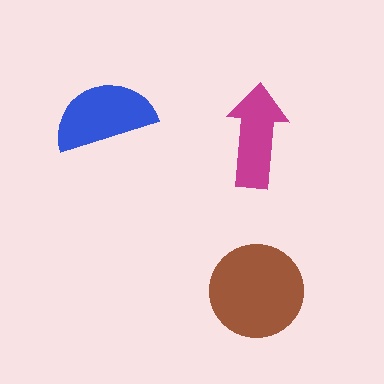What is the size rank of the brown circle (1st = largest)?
1st.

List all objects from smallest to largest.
The magenta arrow, the blue semicircle, the brown circle.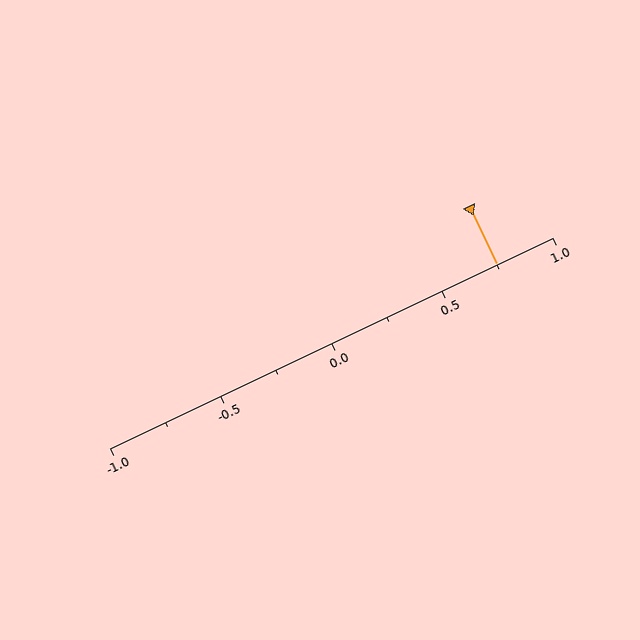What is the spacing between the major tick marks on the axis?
The major ticks are spaced 0.5 apart.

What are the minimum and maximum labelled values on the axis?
The axis runs from -1.0 to 1.0.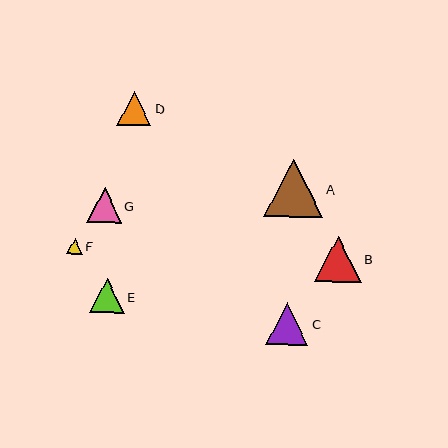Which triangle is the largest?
Triangle A is the largest with a size of approximately 58 pixels.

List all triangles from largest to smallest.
From largest to smallest: A, B, C, G, E, D, F.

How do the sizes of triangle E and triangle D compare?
Triangle E and triangle D are approximately the same size.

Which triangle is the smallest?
Triangle F is the smallest with a size of approximately 16 pixels.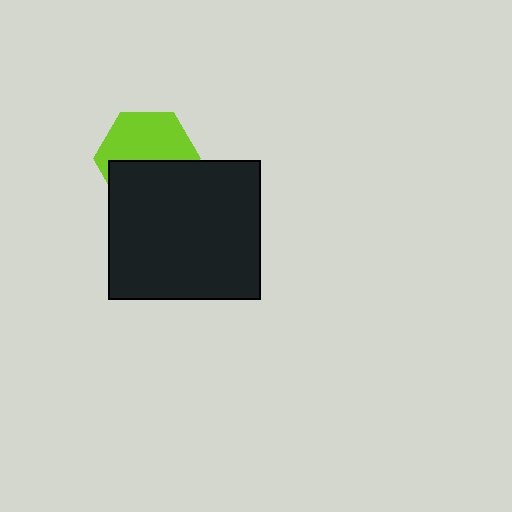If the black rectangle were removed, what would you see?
You would see the complete lime hexagon.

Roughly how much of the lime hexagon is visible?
About half of it is visible (roughly 53%).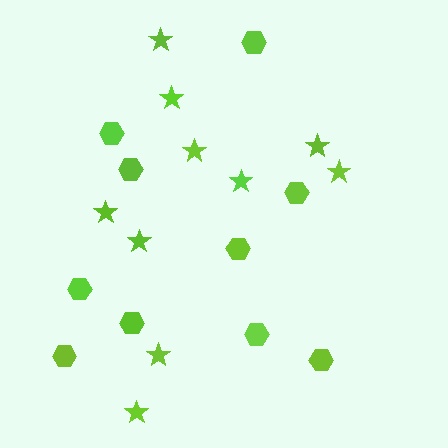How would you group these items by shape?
There are 2 groups: one group of stars (10) and one group of hexagons (10).